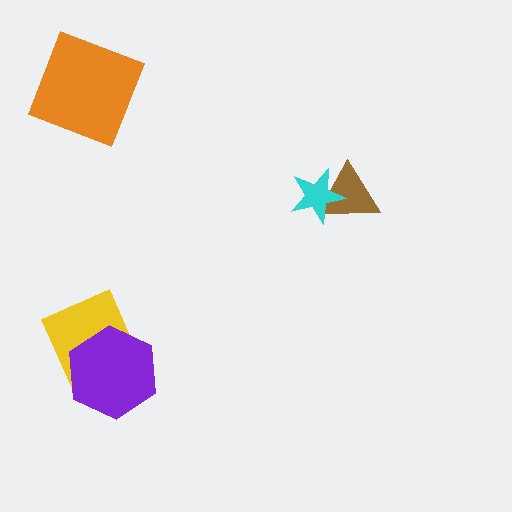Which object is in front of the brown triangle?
The cyan star is in front of the brown triangle.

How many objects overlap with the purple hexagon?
1 object overlaps with the purple hexagon.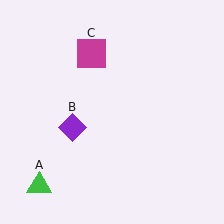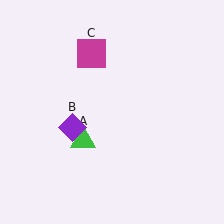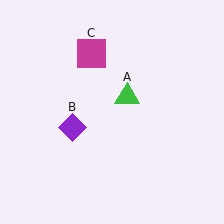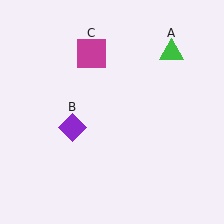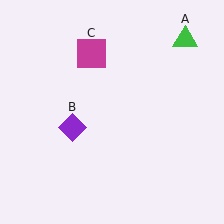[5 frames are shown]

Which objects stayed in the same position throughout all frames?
Purple diamond (object B) and magenta square (object C) remained stationary.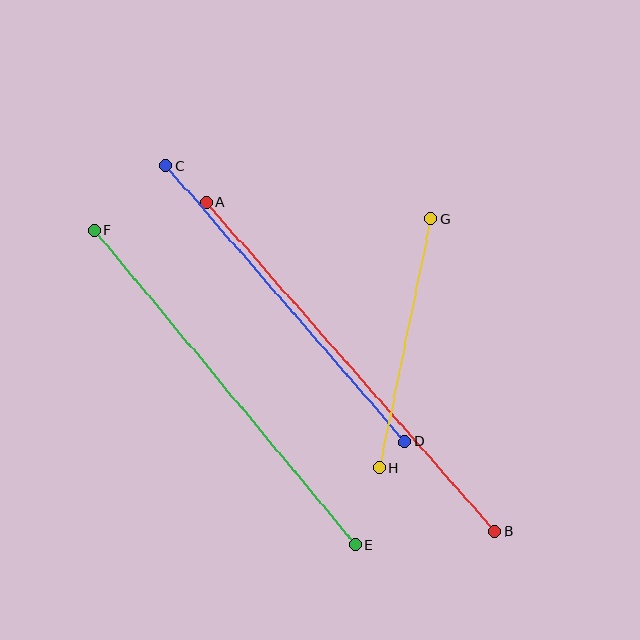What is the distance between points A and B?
The distance is approximately 438 pixels.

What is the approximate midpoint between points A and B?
The midpoint is at approximately (350, 367) pixels.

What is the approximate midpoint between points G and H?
The midpoint is at approximately (405, 343) pixels.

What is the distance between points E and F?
The distance is approximately 409 pixels.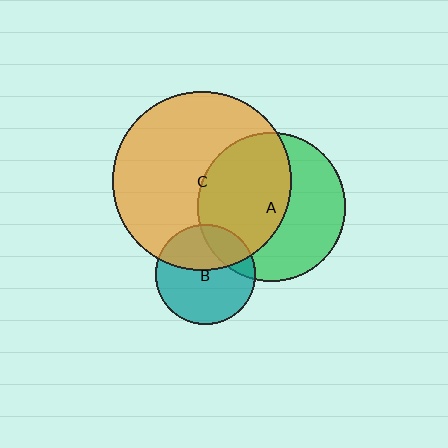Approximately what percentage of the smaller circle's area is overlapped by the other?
Approximately 20%.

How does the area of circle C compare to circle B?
Approximately 3.2 times.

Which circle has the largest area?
Circle C (orange).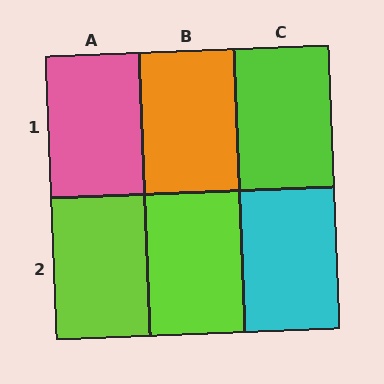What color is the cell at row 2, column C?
Cyan.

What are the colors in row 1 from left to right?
Pink, orange, lime.